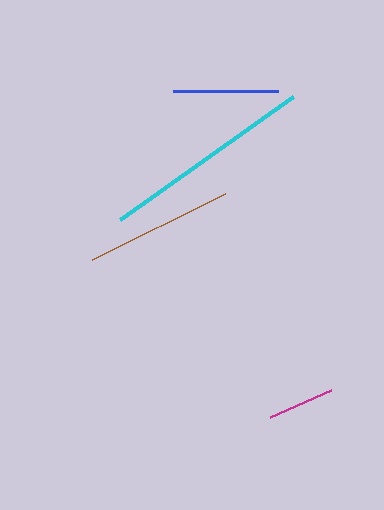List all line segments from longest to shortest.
From longest to shortest: cyan, brown, blue, magenta.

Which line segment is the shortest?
The magenta line is the shortest at approximately 66 pixels.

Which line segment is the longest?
The cyan line is the longest at approximately 212 pixels.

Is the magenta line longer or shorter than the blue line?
The blue line is longer than the magenta line.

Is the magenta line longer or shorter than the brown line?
The brown line is longer than the magenta line.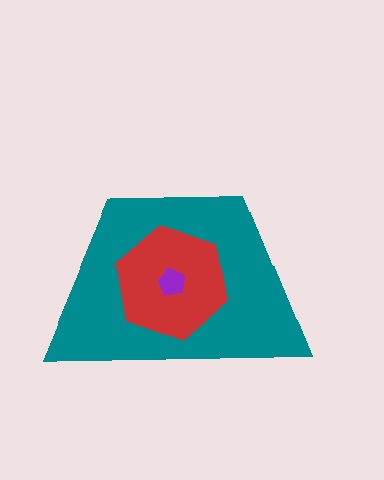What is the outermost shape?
The teal trapezoid.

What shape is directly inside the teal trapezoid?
The red hexagon.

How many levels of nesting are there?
3.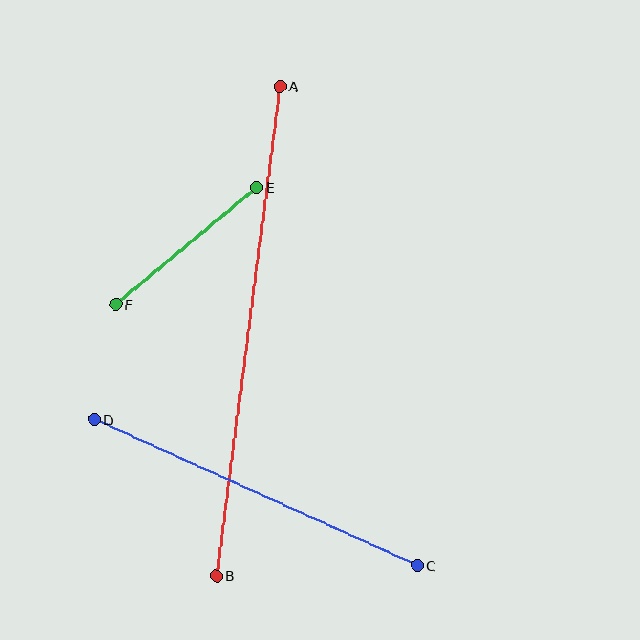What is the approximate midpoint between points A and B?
The midpoint is at approximately (248, 331) pixels.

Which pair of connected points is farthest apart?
Points A and B are farthest apart.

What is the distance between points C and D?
The distance is approximately 354 pixels.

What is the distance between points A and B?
The distance is approximately 494 pixels.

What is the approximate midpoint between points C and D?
The midpoint is at approximately (256, 492) pixels.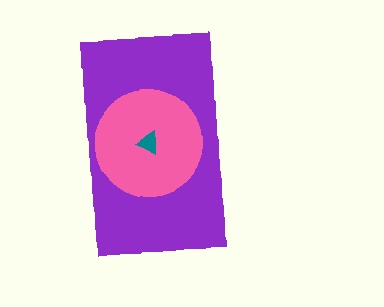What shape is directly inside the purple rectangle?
The pink circle.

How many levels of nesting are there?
3.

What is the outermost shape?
The purple rectangle.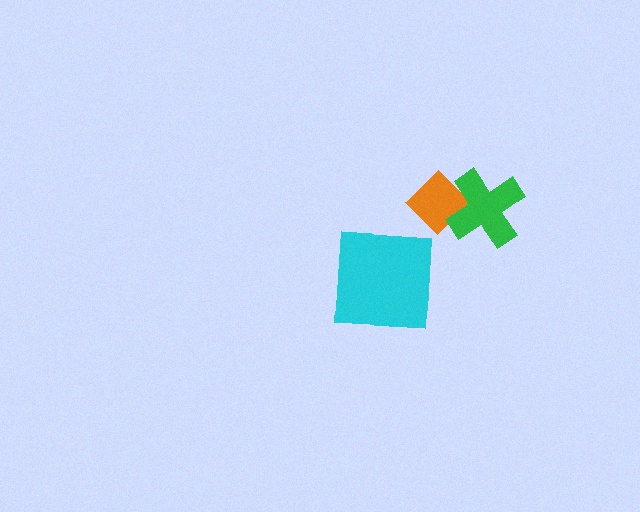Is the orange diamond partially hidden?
Yes, it is partially covered by another shape.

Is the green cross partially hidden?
No, no other shape covers it.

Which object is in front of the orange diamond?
The green cross is in front of the orange diamond.